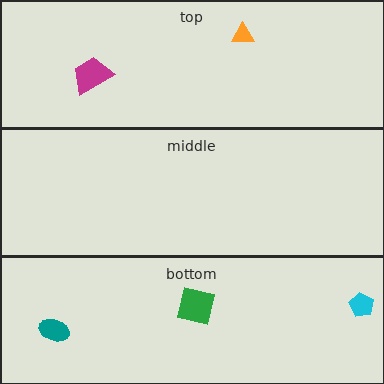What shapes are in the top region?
The magenta trapezoid, the orange triangle.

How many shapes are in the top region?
2.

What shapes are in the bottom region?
The green square, the cyan pentagon, the teal ellipse.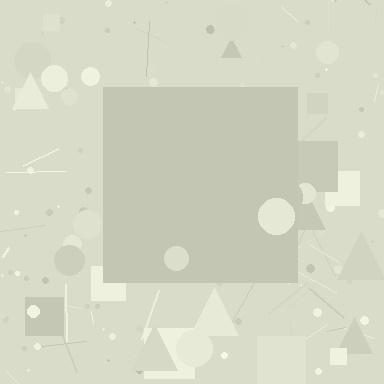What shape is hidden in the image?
A square is hidden in the image.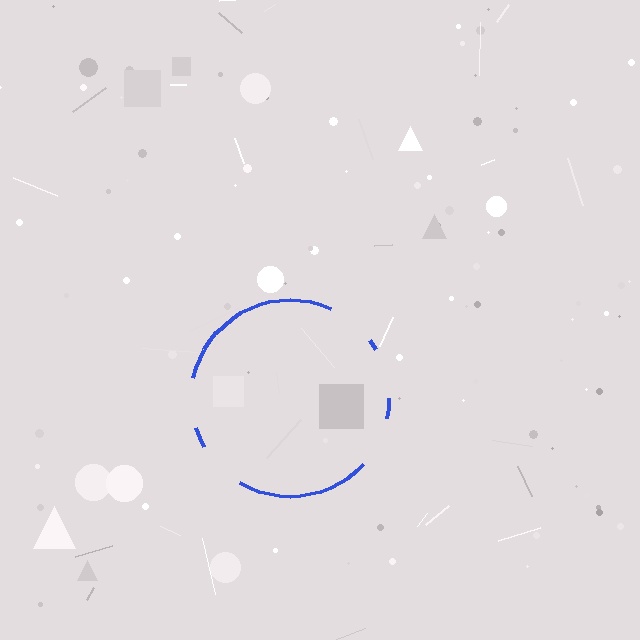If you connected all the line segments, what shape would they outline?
They would outline a circle.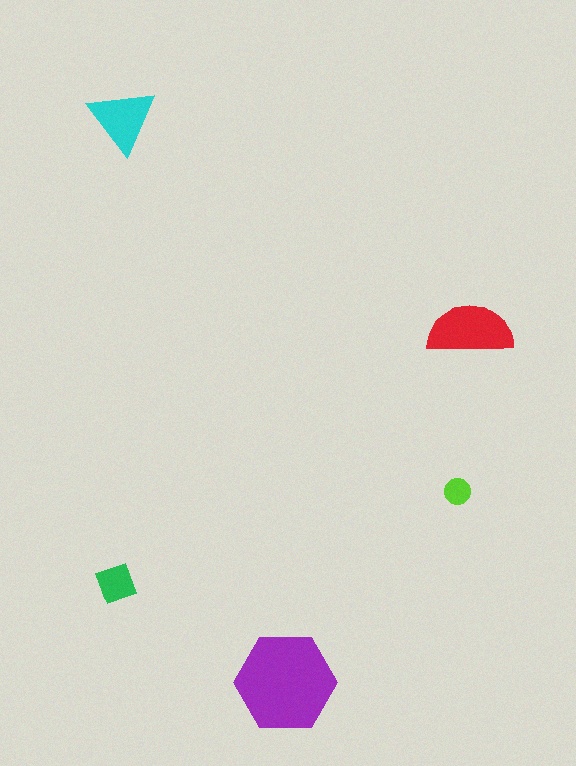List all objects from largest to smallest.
The purple hexagon, the red semicircle, the cyan triangle, the green diamond, the lime circle.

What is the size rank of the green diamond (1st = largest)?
4th.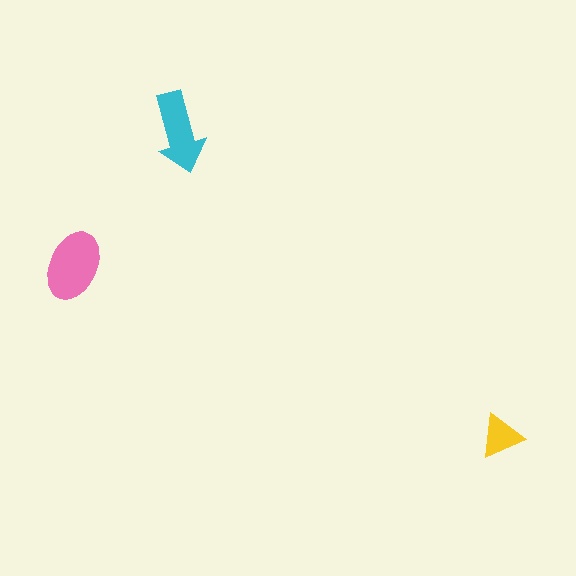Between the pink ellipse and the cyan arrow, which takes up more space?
The pink ellipse.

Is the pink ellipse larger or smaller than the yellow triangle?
Larger.